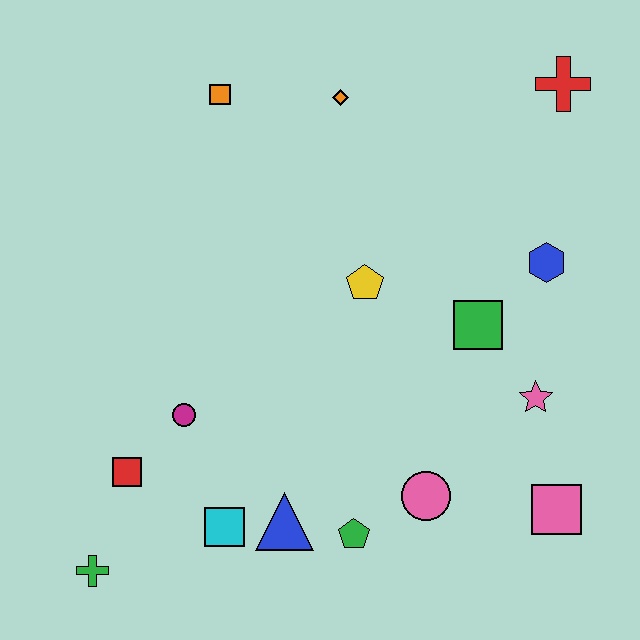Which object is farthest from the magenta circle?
The red cross is farthest from the magenta circle.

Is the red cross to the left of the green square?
No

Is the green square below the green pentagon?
No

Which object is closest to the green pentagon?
The blue triangle is closest to the green pentagon.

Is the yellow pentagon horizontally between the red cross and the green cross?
Yes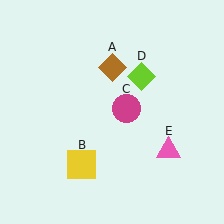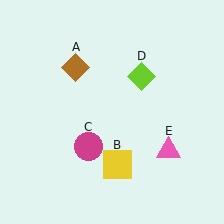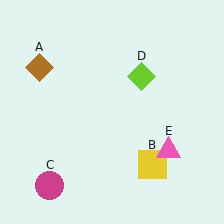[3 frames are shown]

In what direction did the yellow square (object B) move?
The yellow square (object B) moved right.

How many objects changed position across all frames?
3 objects changed position: brown diamond (object A), yellow square (object B), magenta circle (object C).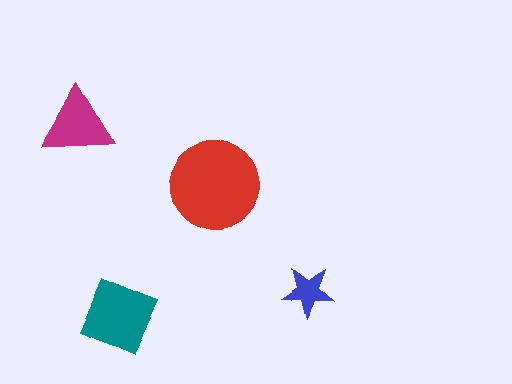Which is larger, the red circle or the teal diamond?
The red circle.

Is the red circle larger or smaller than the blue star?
Larger.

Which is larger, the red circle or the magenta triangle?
The red circle.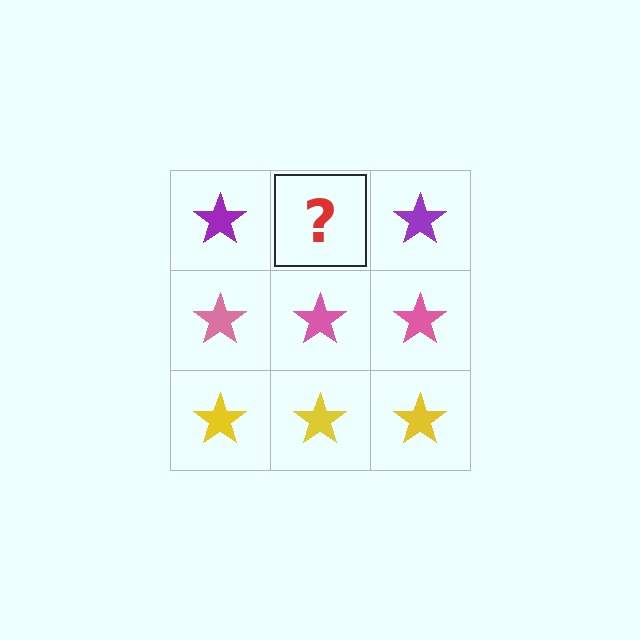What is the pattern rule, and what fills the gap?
The rule is that each row has a consistent color. The gap should be filled with a purple star.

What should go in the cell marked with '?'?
The missing cell should contain a purple star.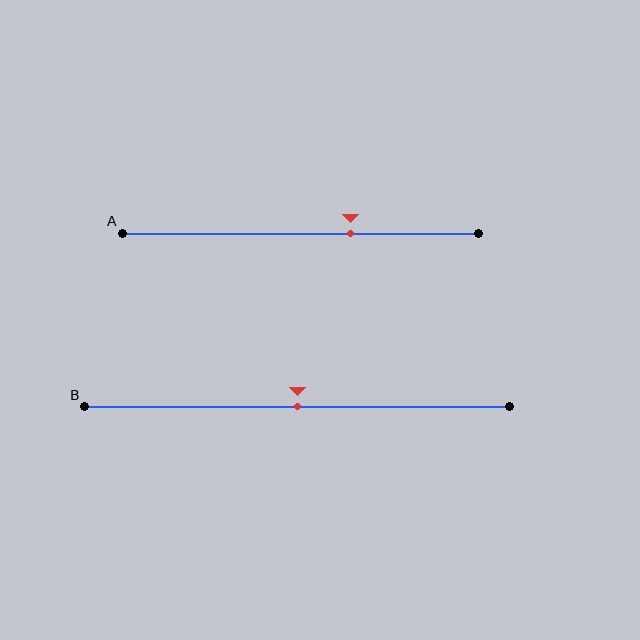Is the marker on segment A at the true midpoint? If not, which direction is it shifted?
No, the marker on segment A is shifted to the right by about 14% of the segment length.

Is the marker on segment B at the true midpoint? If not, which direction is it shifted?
Yes, the marker on segment B is at the true midpoint.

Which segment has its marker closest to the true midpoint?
Segment B has its marker closest to the true midpoint.